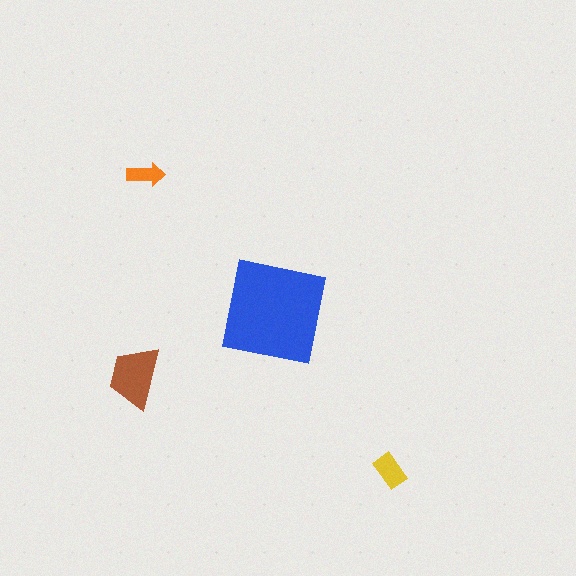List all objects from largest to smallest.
The blue square, the brown trapezoid, the yellow rectangle, the orange arrow.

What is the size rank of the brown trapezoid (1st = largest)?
2nd.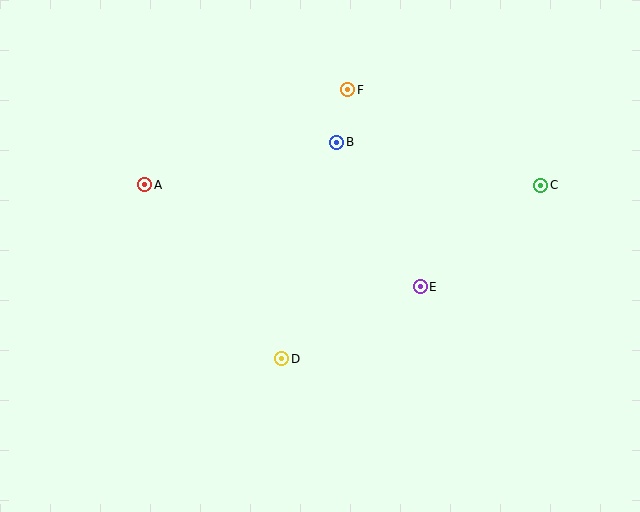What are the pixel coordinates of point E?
Point E is at (420, 287).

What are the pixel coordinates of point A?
Point A is at (145, 185).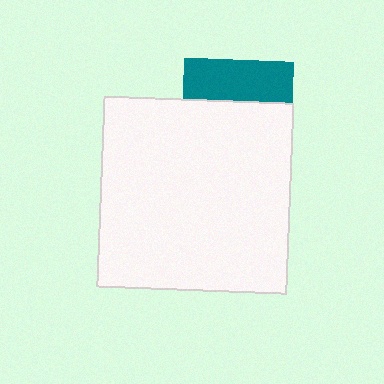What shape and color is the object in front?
The object in front is a white square.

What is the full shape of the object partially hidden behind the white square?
The partially hidden object is a teal square.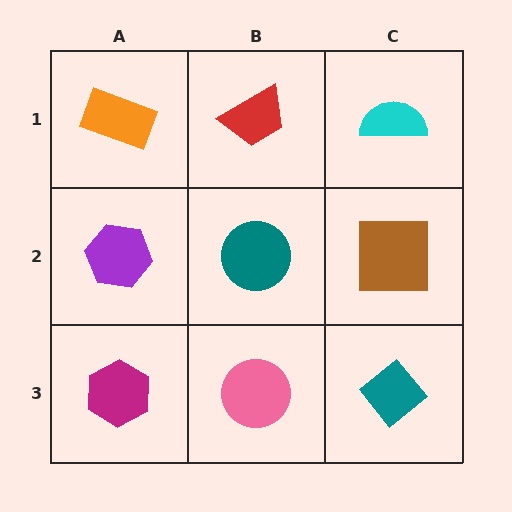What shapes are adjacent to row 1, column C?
A brown square (row 2, column C), a red trapezoid (row 1, column B).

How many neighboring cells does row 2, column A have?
3.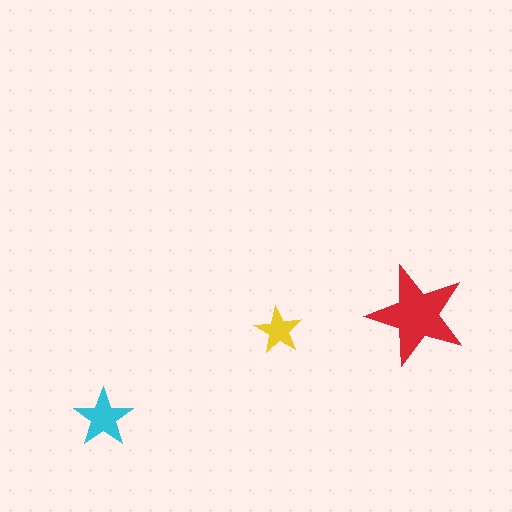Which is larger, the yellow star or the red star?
The red one.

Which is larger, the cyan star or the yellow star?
The cyan one.